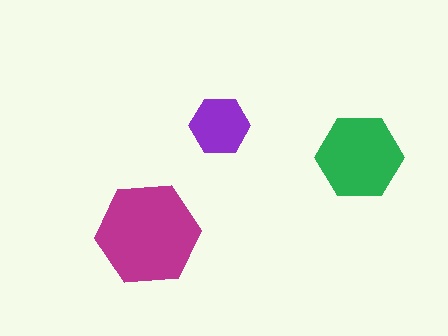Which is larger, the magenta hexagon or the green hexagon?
The magenta one.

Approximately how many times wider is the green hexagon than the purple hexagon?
About 1.5 times wider.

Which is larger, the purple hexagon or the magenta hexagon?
The magenta one.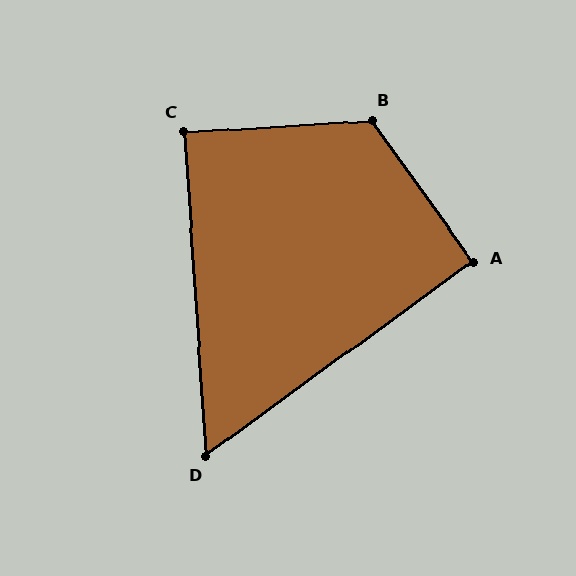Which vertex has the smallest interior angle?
D, at approximately 58 degrees.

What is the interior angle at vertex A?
Approximately 90 degrees (approximately right).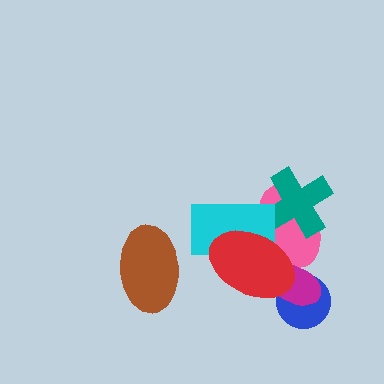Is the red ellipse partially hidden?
No, no other shape covers it.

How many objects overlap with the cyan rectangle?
2 objects overlap with the cyan rectangle.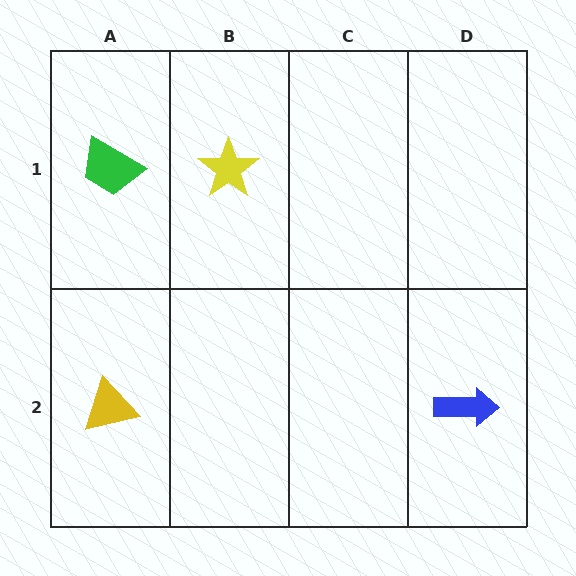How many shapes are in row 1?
2 shapes.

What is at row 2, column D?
A blue arrow.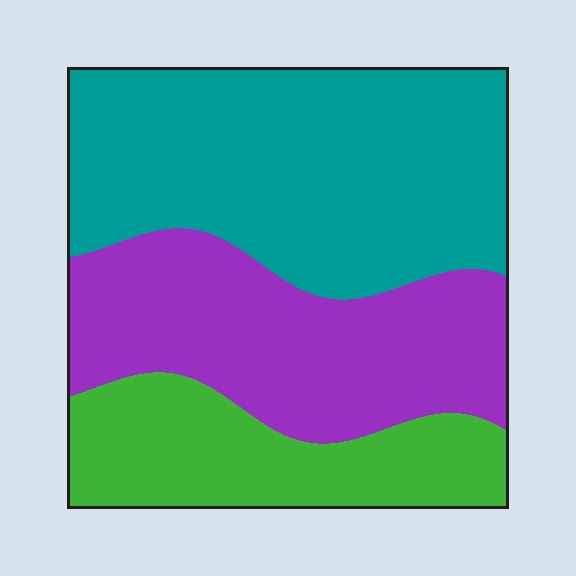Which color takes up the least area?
Green, at roughly 20%.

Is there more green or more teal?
Teal.